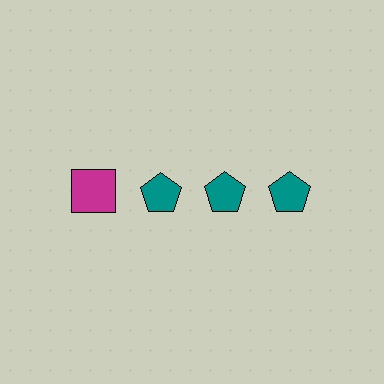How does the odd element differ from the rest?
It differs in both color (magenta instead of teal) and shape (square instead of pentagon).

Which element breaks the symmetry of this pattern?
The magenta square in the top row, leftmost column breaks the symmetry. All other shapes are teal pentagons.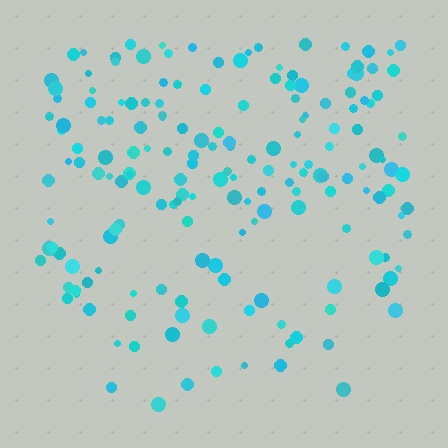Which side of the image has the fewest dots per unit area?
The bottom.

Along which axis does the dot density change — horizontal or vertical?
Vertical.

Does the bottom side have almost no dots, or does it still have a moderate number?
Still a moderate number, just noticeably fewer than the top.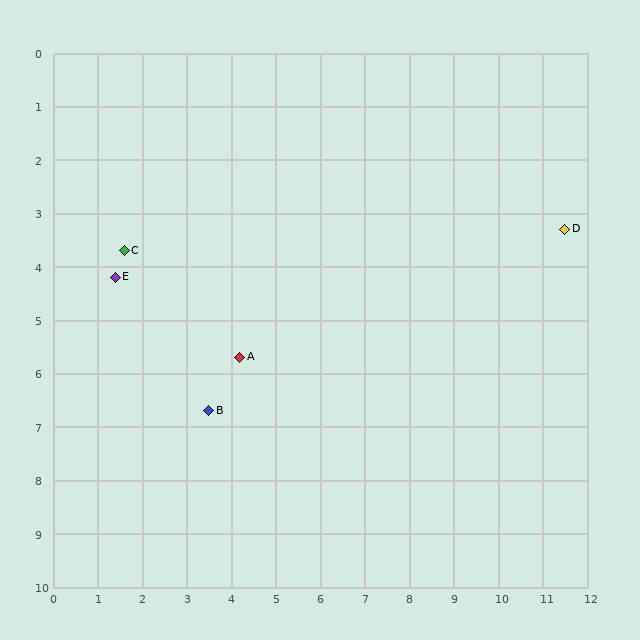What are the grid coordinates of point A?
Point A is at approximately (4.2, 5.7).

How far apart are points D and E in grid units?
Points D and E are about 10.1 grid units apart.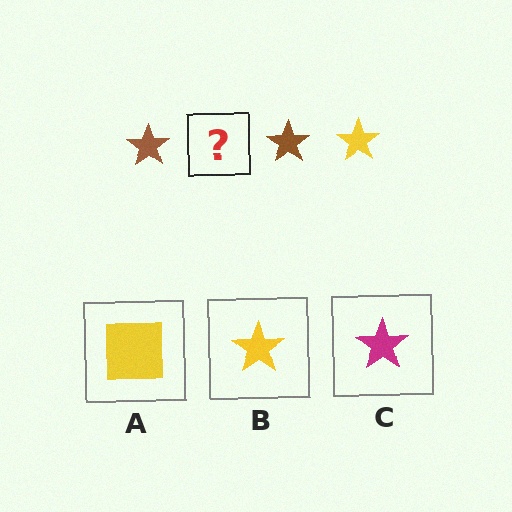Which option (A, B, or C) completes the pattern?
B.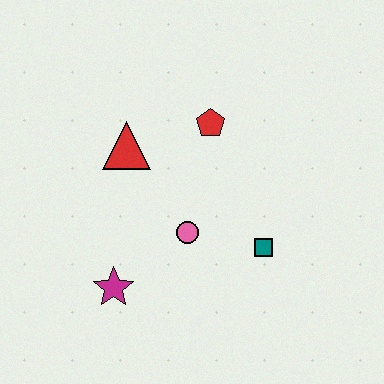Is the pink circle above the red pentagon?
No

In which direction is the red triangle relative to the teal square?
The red triangle is to the left of the teal square.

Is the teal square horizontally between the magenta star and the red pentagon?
No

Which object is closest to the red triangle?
The red pentagon is closest to the red triangle.